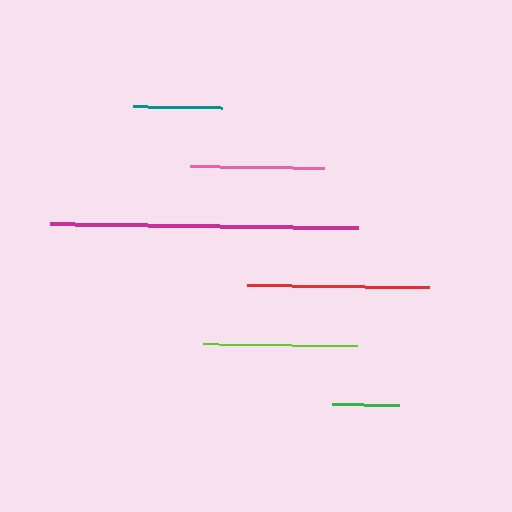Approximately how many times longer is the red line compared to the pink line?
The red line is approximately 1.4 times the length of the pink line.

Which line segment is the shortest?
The green line is the shortest at approximately 67 pixels.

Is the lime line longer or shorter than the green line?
The lime line is longer than the green line.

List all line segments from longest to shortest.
From longest to shortest: magenta, red, lime, pink, teal, green.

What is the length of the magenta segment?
The magenta segment is approximately 309 pixels long.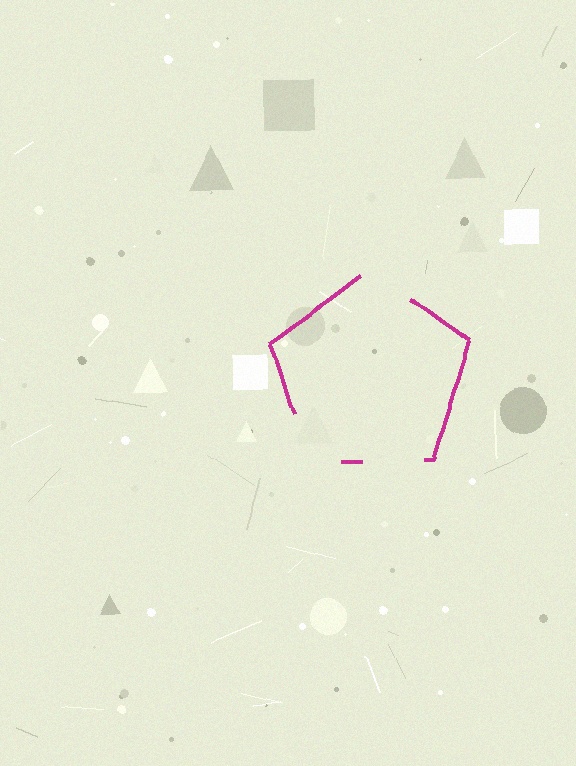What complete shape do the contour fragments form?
The contour fragments form a pentagon.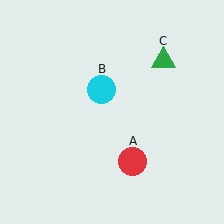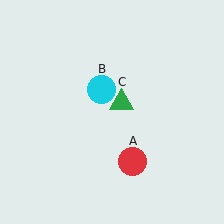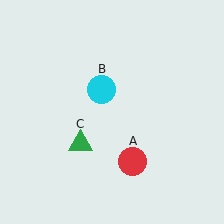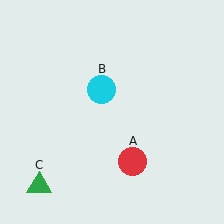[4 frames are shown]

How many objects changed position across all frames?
1 object changed position: green triangle (object C).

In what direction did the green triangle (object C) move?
The green triangle (object C) moved down and to the left.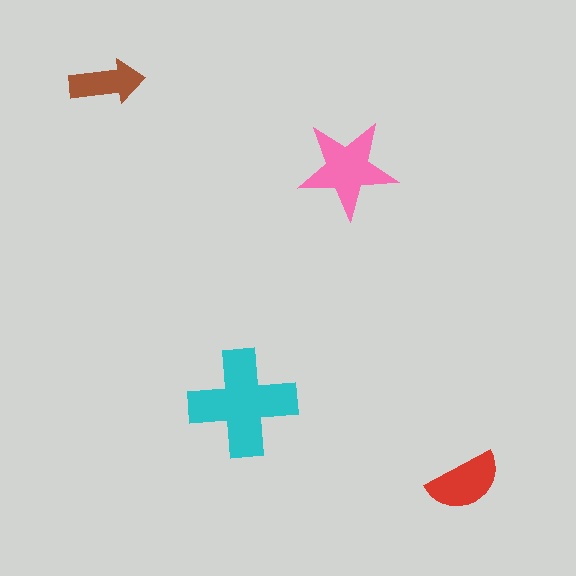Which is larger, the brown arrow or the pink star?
The pink star.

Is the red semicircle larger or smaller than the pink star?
Smaller.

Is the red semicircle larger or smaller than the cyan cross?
Smaller.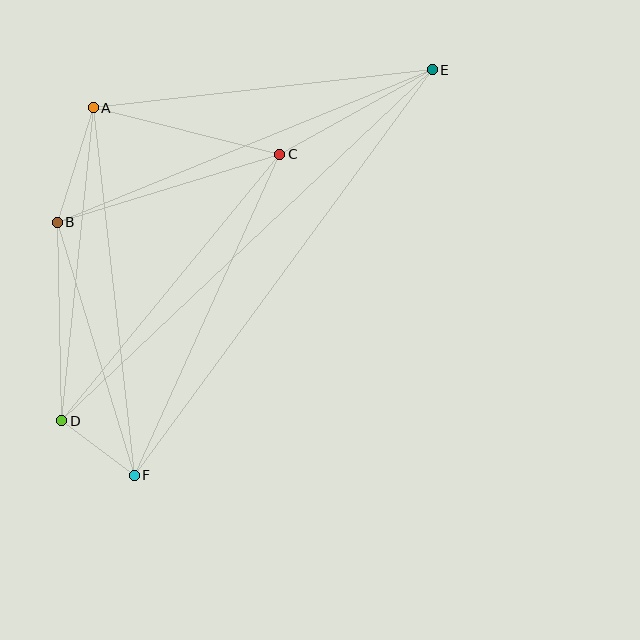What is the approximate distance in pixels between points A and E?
The distance between A and E is approximately 341 pixels.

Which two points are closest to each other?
Points D and F are closest to each other.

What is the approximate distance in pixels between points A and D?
The distance between A and D is approximately 315 pixels.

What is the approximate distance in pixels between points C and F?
The distance between C and F is approximately 352 pixels.